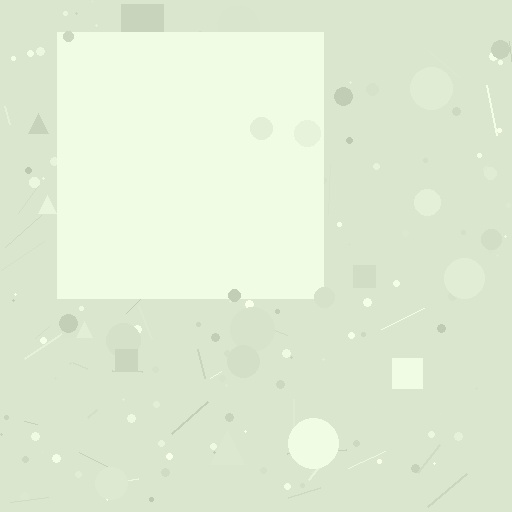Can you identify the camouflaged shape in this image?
The camouflaged shape is a square.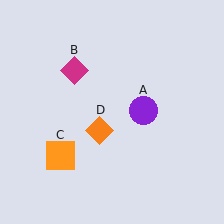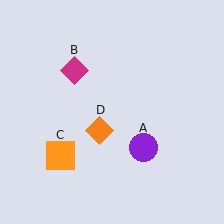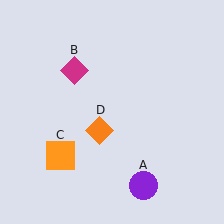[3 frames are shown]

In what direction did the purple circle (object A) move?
The purple circle (object A) moved down.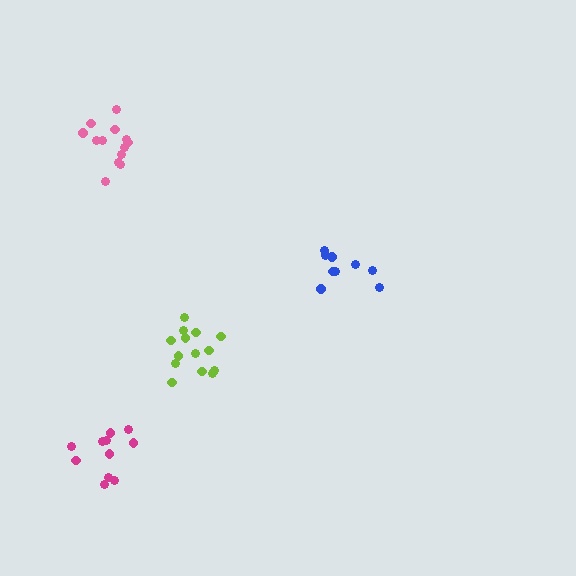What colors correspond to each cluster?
The clusters are colored: lime, pink, magenta, blue.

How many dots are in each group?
Group 1: 14 dots, Group 2: 13 dots, Group 3: 11 dots, Group 4: 9 dots (47 total).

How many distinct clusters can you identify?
There are 4 distinct clusters.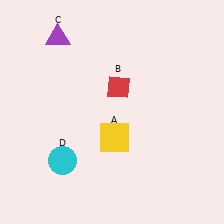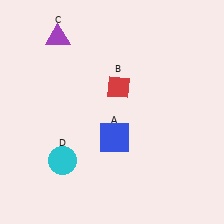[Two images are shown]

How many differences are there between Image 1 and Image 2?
There is 1 difference between the two images.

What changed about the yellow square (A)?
In Image 1, A is yellow. In Image 2, it changed to blue.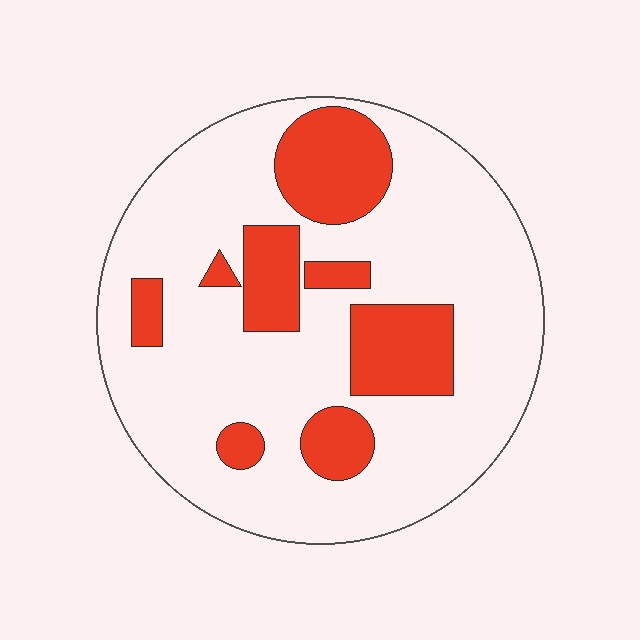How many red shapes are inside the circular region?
8.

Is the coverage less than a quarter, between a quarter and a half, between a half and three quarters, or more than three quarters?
Less than a quarter.